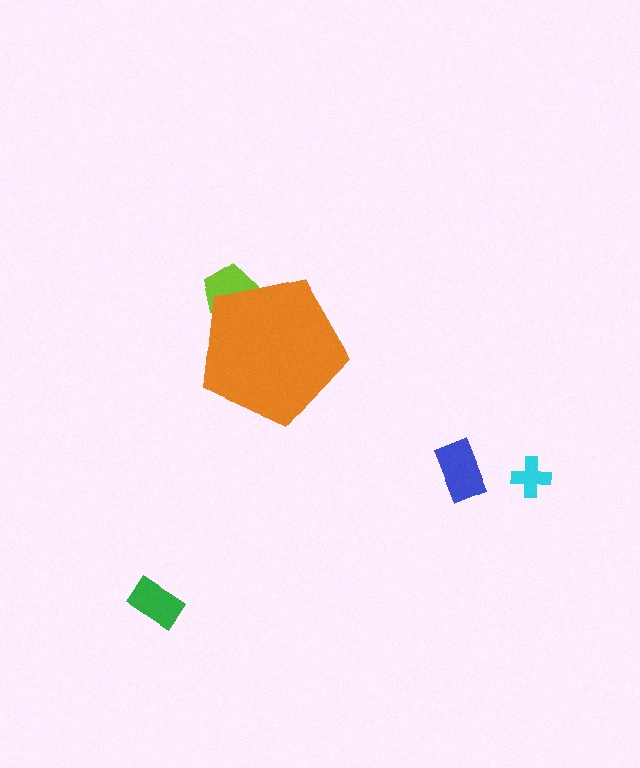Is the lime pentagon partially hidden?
Yes, the lime pentagon is partially hidden behind the orange pentagon.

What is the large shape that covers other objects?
An orange pentagon.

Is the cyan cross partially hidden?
No, the cyan cross is fully visible.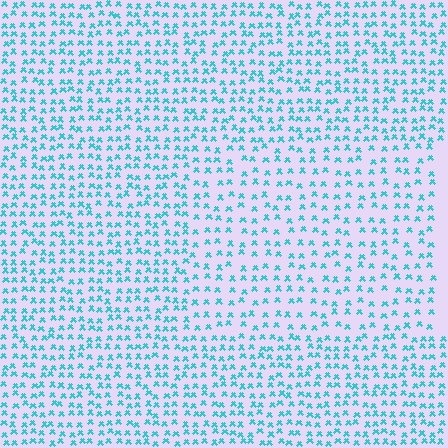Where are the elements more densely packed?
The elements are more densely packed outside the rectangle boundary.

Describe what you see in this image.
The image contains small cyan elements arranged at two different densities. A rectangle-shaped region is visible where the elements are less densely packed than the surrounding area.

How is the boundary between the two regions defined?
The boundary is defined by a change in element density (approximately 1.5x ratio). All elements are the same color, size, and shape.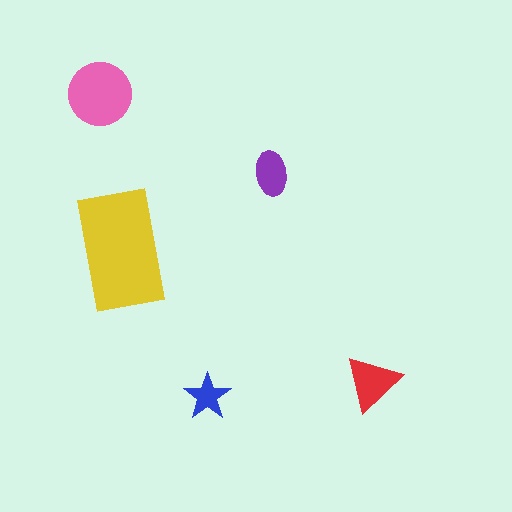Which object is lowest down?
The blue star is bottommost.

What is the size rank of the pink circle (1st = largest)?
2nd.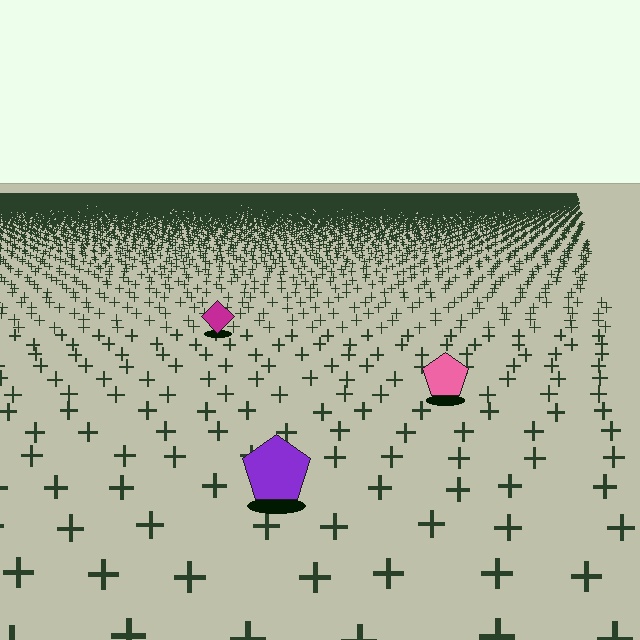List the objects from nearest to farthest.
From nearest to farthest: the purple pentagon, the pink pentagon, the magenta diamond.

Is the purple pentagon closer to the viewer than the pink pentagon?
Yes. The purple pentagon is closer — you can tell from the texture gradient: the ground texture is coarser near it.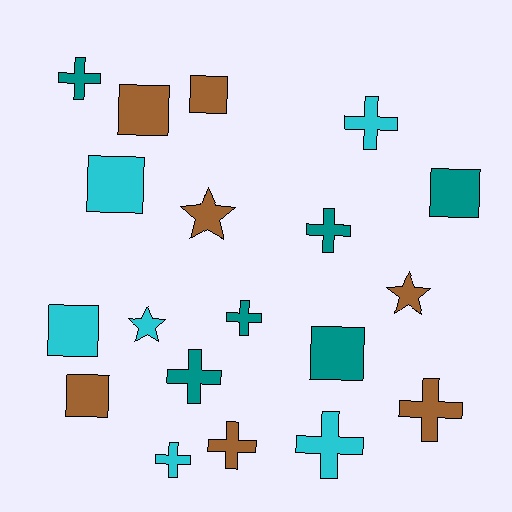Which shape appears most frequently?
Cross, with 9 objects.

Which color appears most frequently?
Brown, with 7 objects.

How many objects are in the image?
There are 19 objects.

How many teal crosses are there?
There are 4 teal crosses.